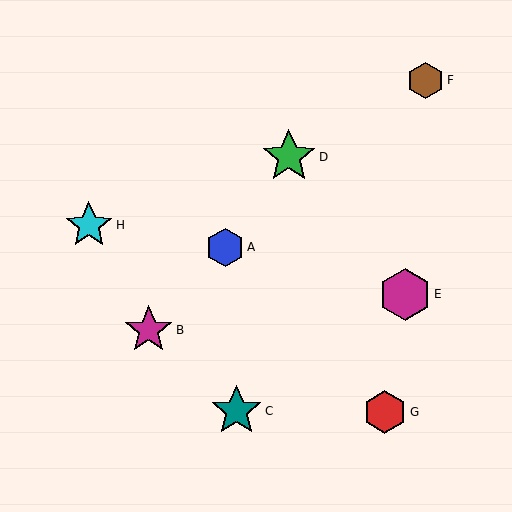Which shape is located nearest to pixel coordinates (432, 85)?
The brown hexagon (labeled F) at (425, 80) is nearest to that location.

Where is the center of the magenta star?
The center of the magenta star is at (149, 330).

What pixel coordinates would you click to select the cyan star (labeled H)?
Click at (89, 225) to select the cyan star H.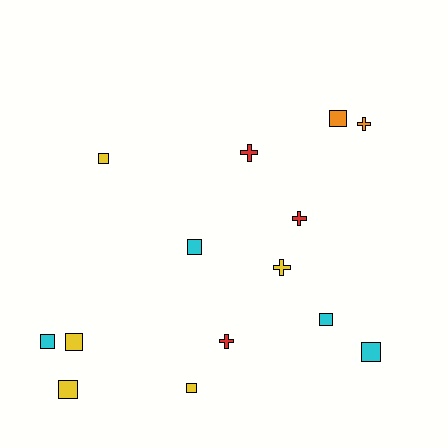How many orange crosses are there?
There is 1 orange cross.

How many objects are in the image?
There are 14 objects.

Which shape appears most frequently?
Square, with 9 objects.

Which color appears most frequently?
Yellow, with 5 objects.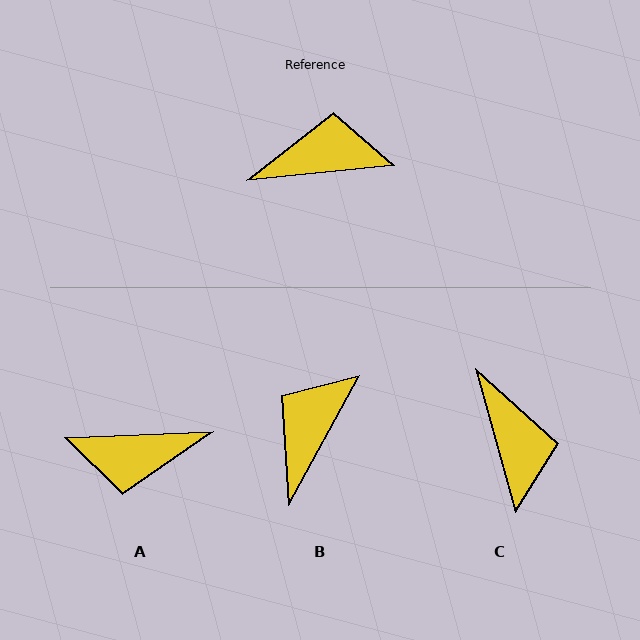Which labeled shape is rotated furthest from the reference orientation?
A, about 176 degrees away.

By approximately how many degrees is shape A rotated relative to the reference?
Approximately 176 degrees counter-clockwise.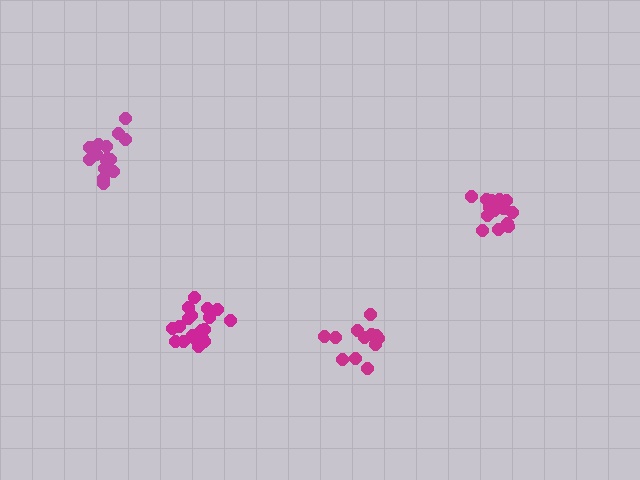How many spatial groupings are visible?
There are 4 spatial groupings.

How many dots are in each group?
Group 1: 17 dots, Group 2: 19 dots, Group 3: 13 dots, Group 4: 17 dots (66 total).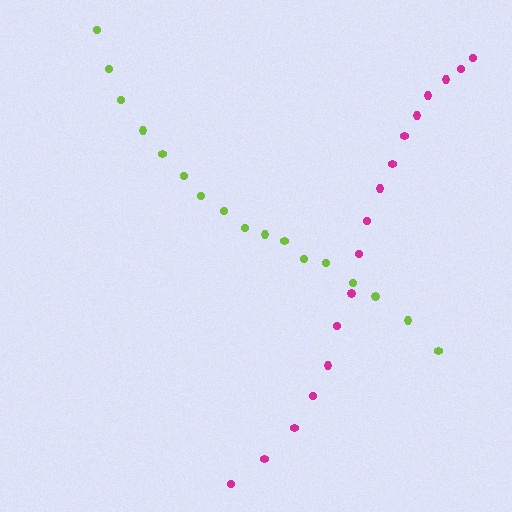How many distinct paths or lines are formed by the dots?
There are 2 distinct paths.